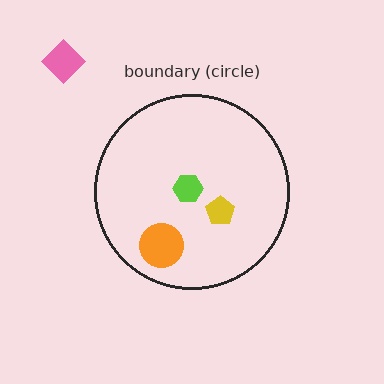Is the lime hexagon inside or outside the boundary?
Inside.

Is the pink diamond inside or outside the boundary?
Outside.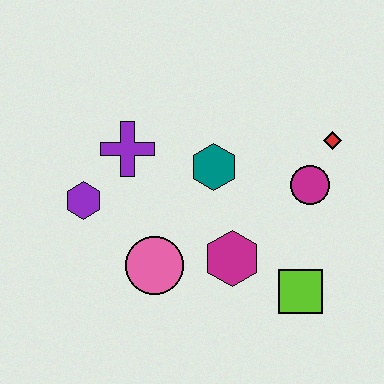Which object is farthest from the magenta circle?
The purple hexagon is farthest from the magenta circle.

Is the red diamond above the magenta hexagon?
Yes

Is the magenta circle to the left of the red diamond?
Yes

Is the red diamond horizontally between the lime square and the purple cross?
No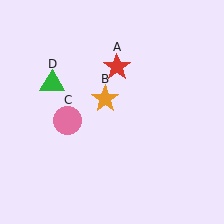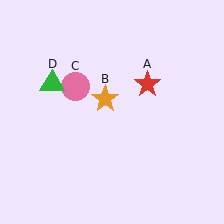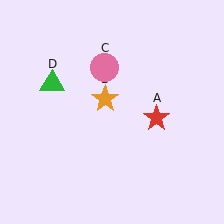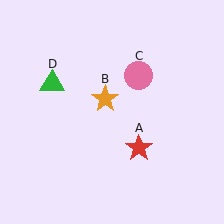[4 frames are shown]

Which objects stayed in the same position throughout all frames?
Orange star (object B) and green triangle (object D) remained stationary.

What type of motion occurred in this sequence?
The red star (object A), pink circle (object C) rotated clockwise around the center of the scene.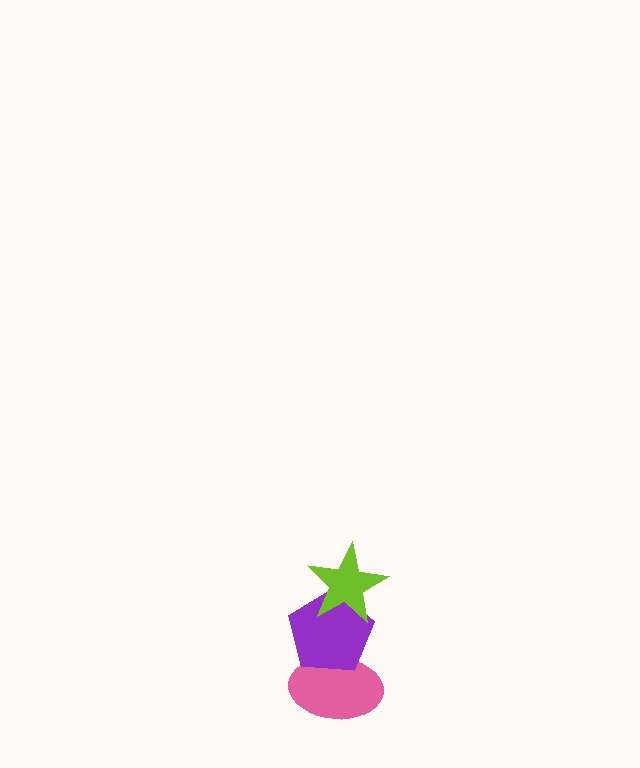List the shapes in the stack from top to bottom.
From top to bottom: the lime star, the purple pentagon, the pink ellipse.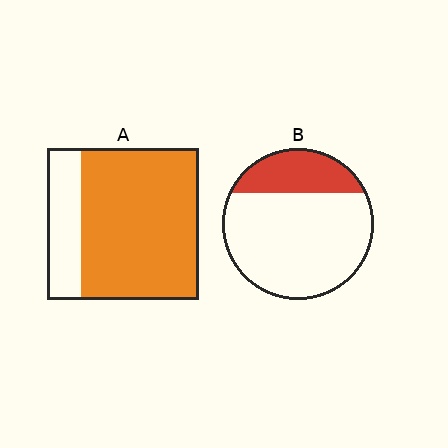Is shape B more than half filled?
No.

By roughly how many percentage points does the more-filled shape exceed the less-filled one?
By roughly 55 percentage points (A over B).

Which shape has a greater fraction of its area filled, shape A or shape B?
Shape A.